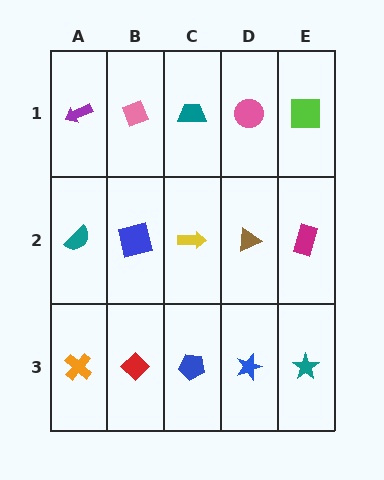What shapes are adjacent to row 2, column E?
A lime square (row 1, column E), a teal star (row 3, column E), a brown triangle (row 2, column D).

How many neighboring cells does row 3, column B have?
3.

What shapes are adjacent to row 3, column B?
A blue square (row 2, column B), an orange cross (row 3, column A), a blue pentagon (row 3, column C).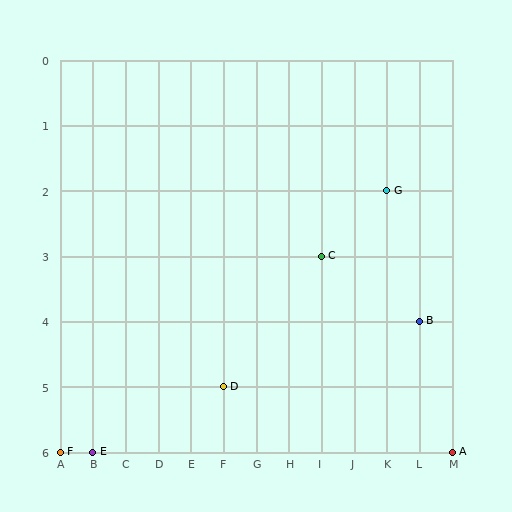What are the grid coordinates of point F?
Point F is at grid coordinates (A, 6).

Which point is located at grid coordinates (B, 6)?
Point E is at (B, 6).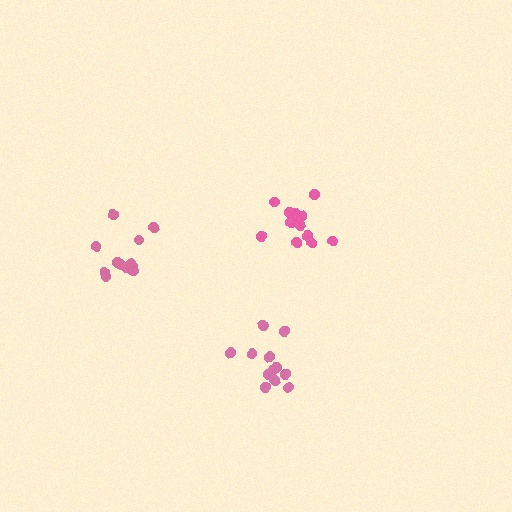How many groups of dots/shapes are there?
There are 3 groups.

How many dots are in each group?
Group 1: 15 dots, Group 2: 12 dots, Group 3: 12 dots (39 total).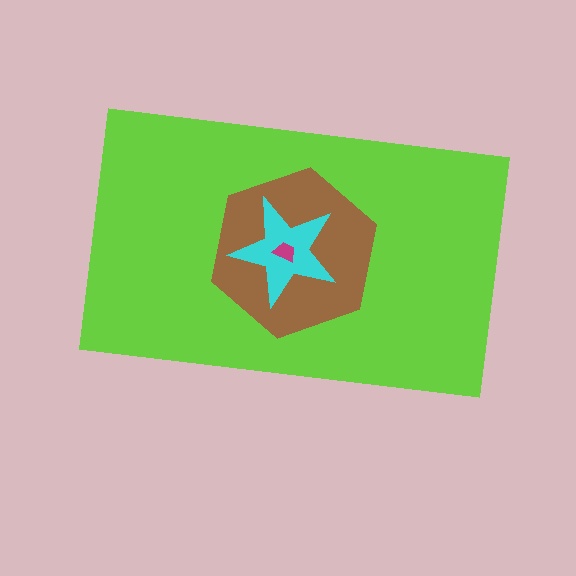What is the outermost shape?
The lime rectangle.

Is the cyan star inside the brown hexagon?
Yes.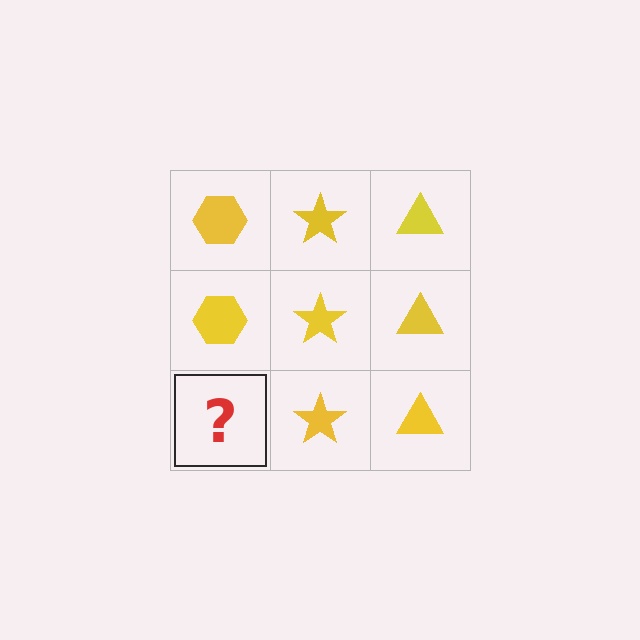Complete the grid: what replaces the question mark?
The question mark should be replaced with a yellow hexagon.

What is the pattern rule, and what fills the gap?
The rule is that each column has a consistent shape. The gap should be filled with a yellow hexagon.